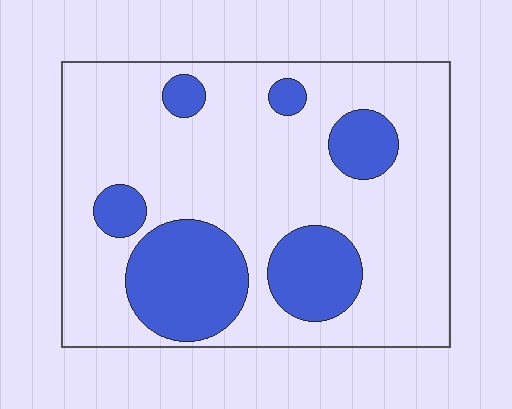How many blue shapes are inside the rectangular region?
6.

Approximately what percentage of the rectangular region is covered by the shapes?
Approximately 25%.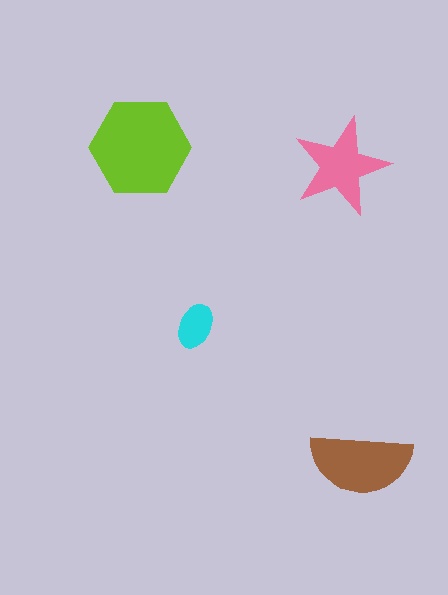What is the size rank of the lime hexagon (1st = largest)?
1st.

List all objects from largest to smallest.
The lime hexagon, the brown semicircle, the pink star, the cyan ellipse.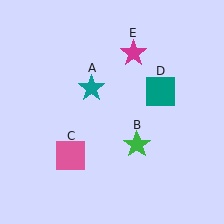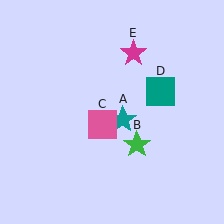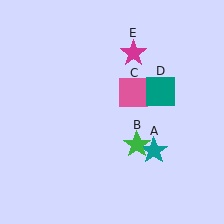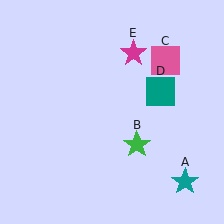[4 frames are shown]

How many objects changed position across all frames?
2 objects changed position: teal star (object A), pink square (object C).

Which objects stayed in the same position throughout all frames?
Green star (object B) and teal square (object D) and magenta star (object E) remained stationary.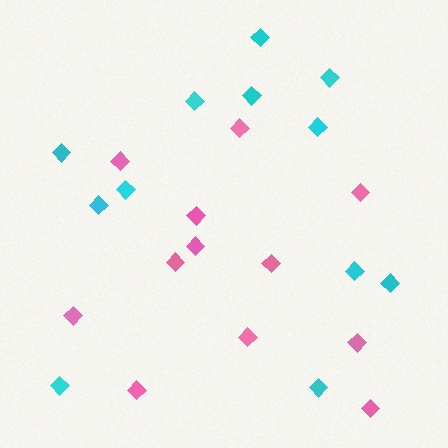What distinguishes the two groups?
There are 2 groups: one group of cyan diamonds (12) and one group of pink diamonds (12).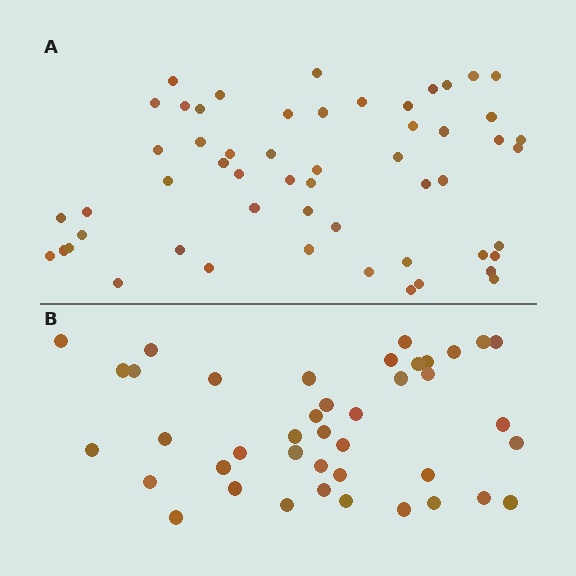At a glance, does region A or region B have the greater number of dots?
Region A (the top region) has more dots.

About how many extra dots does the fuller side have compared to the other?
Region A has approximately 15 more dots than region B.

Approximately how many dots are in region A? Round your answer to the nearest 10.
About 60 dots. (The exact count is 55, which rounds to 60.)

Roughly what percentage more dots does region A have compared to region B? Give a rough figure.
About 35% more.